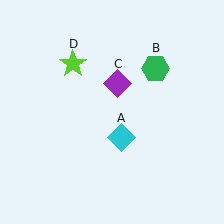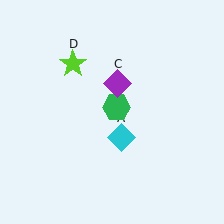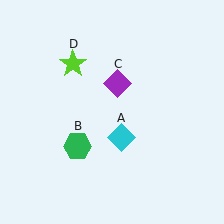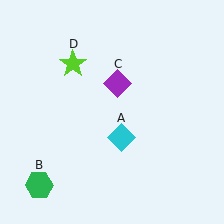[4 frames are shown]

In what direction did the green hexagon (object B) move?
The green hexagon (object B) moved down and to the left.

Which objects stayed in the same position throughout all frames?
Cyan diamond (object A) and purple diamond (object C) and lime star (object D) remained stationary.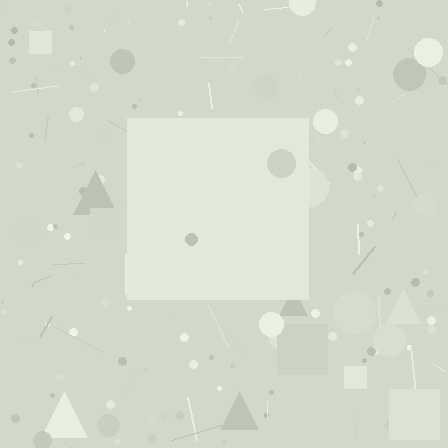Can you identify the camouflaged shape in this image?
The camouflaged shape is a square.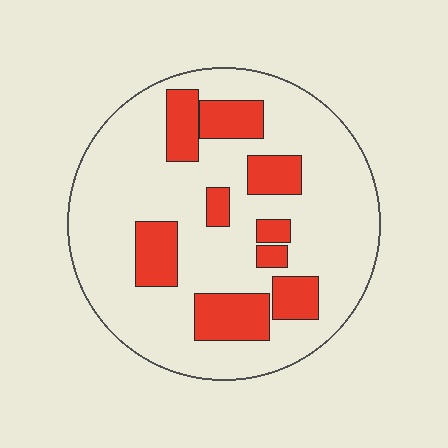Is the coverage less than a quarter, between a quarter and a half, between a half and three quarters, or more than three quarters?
Less than a quarter.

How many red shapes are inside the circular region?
9.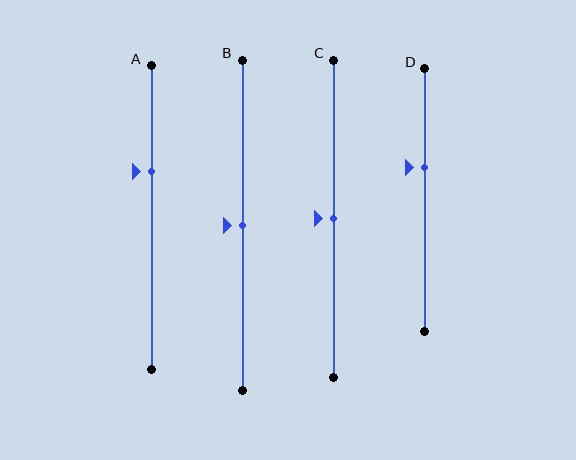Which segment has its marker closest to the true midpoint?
Segment B has its marker closest to the true midpoint.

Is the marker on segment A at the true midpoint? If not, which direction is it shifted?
No, the marker on segment A is shifted upward by about 15% of the segment length.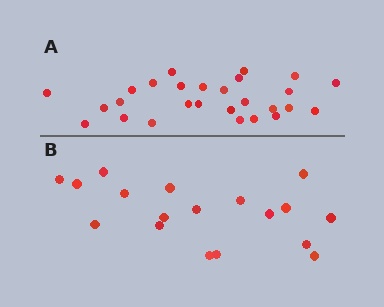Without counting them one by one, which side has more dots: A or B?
Region A (the top region) has more dots.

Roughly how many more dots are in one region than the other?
Region A has roughly 8 or so more dots than region B.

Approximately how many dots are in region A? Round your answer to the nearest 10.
About 30 dots. (The exact count is 27, which rounds to 30.)